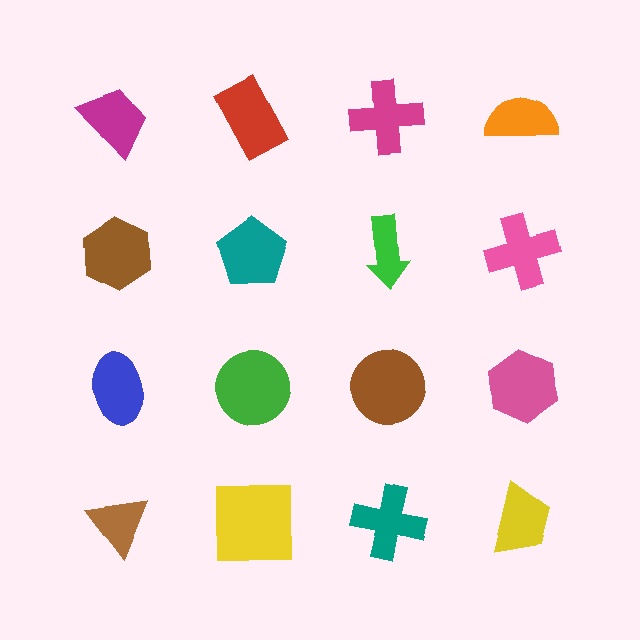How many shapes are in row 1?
4 shapes.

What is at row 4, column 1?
A brown triangle.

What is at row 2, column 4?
A pink cross.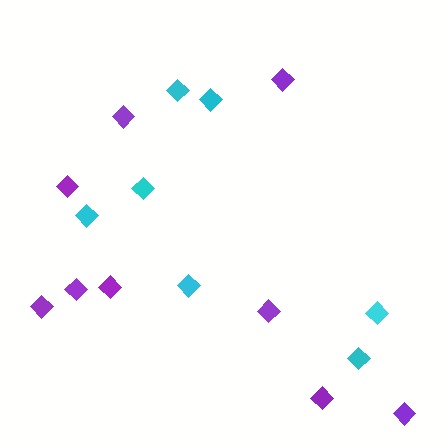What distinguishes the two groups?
There are 2 groups: one group of cyan diamonds (7) and one group of purple diamonds (9).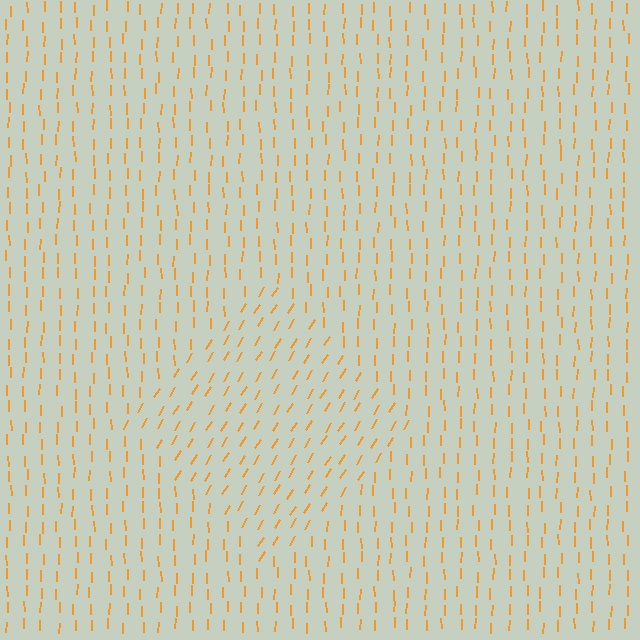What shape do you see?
I see a diamond.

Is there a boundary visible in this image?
Yes, there is a texture boundary formed by a change in line orientation.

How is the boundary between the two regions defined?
The boundary is defined purely by a change in line orientation (approximately 31 degrees difference). All lines are the same color and thickness.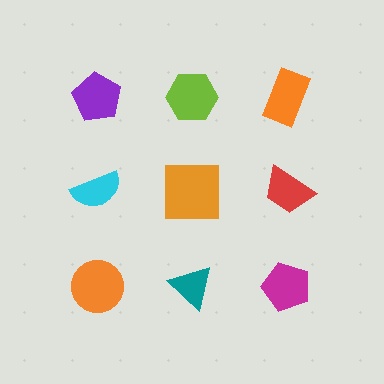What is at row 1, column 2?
A lime hexagon.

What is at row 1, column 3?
An orange rectangle.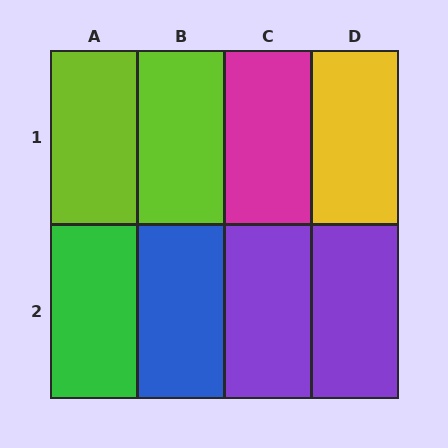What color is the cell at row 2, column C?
Purple.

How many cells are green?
1 cell is green.